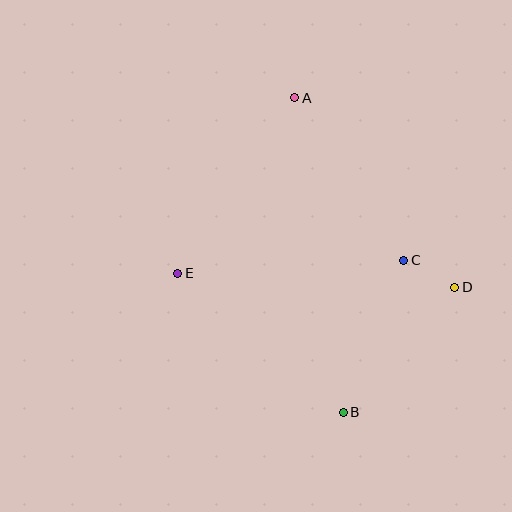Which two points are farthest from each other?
Points A and B are farthest from each other.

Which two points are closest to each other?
Points C and D are closest to each other.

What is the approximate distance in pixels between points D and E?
The distance between D and E is approximately 277 pixels.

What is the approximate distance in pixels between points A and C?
The distance between A and C is approximately 195 pixels.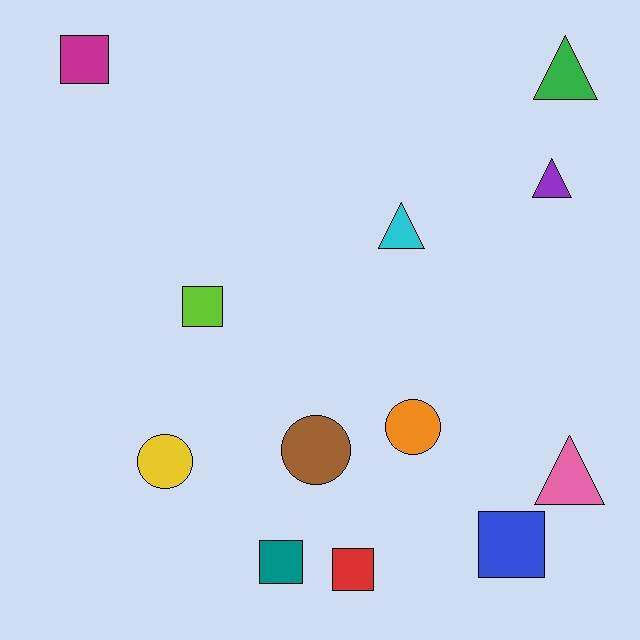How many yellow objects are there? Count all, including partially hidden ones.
There is 1 yellow object.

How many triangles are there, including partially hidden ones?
There are 4 triangles.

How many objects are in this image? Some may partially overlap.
There are 12 objects.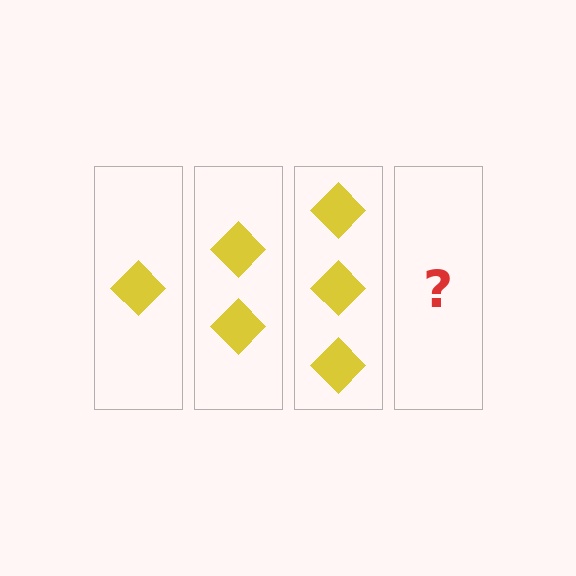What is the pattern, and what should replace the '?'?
The pattern is that each step adds one more diamond. The '?' should be 4 diamonds.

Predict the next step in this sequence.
The next step is 4 diamonds.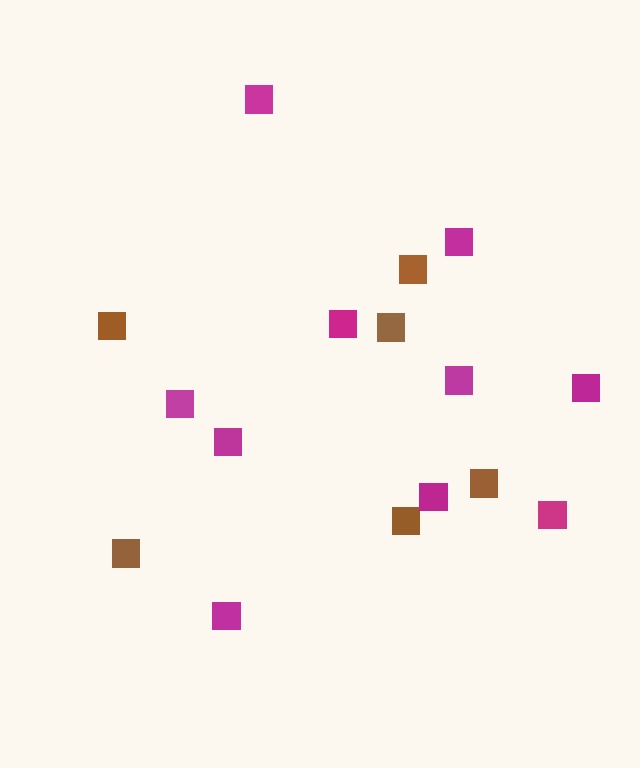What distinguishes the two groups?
There are 2 groups: one group of brown squares (6) and one group of magenta squares (10).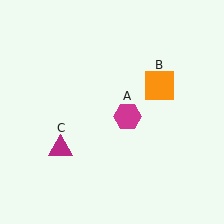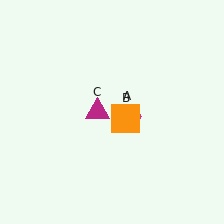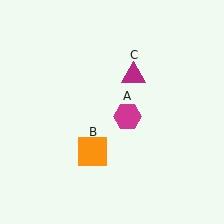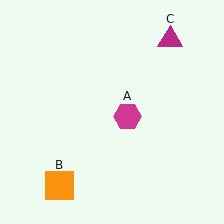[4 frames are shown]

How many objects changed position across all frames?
2 objects changed position: orange square (object B), magenta triangle (object C).